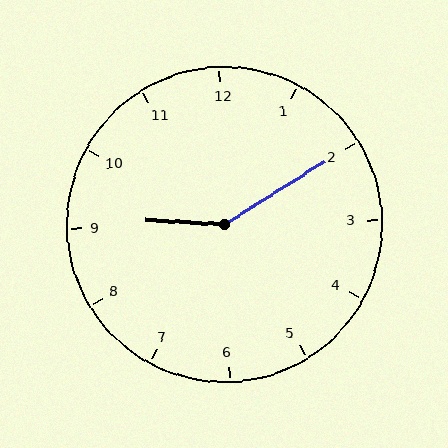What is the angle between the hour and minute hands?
Approximately 145 degrees.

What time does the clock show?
9:10.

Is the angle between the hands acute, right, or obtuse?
It is obtuse.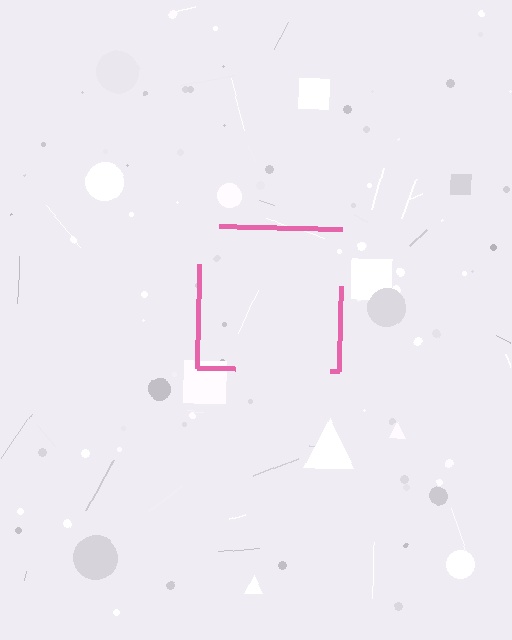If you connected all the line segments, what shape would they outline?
They would outline a square.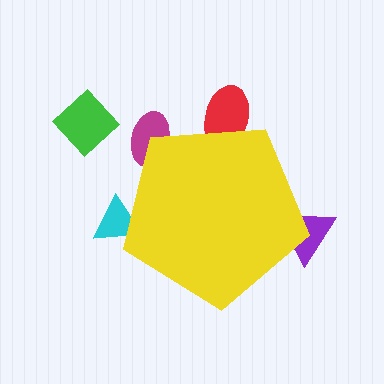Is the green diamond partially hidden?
No, the green diamond is fully visible.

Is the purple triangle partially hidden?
Yes, the purple triangle is partially hidden behind the yellow pentagon.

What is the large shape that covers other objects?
A yellow pentagon.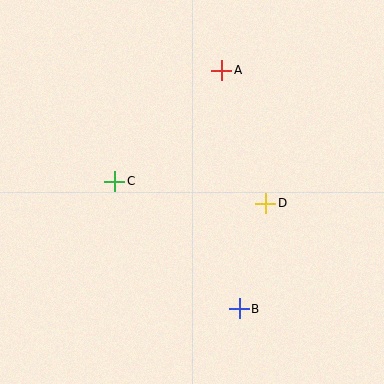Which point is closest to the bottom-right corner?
Point B is closest to the bottom-right corner.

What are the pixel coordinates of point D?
Point D is at (266, 203).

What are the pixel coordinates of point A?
Point A is at (222, 70).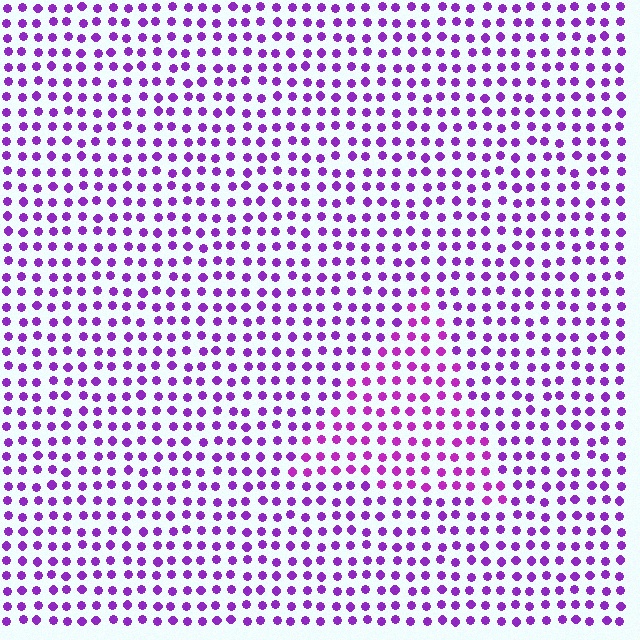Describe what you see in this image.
The image is filled with small purple elements in a uniform arrangement. A triangle-shaped region is visible where the elements are tinted to a slightly different hue, forming a subtle color boundary.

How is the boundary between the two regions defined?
The boundary is defined purely by a slight shift in hue (about 20 degrees). Spacing, size, and orientation are identical on both sides.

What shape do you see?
I see a triangle.